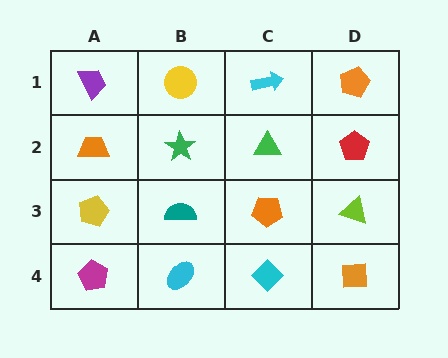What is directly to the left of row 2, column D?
A green triangle.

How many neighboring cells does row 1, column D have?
2.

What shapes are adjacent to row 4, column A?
A yellow pentagon (row 3, column A), a cyan ellipse (row 4, column B).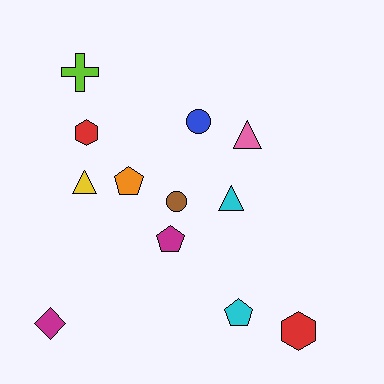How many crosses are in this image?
There is 1 cross.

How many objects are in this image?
There are 12 objects.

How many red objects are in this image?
There are 2 red objects.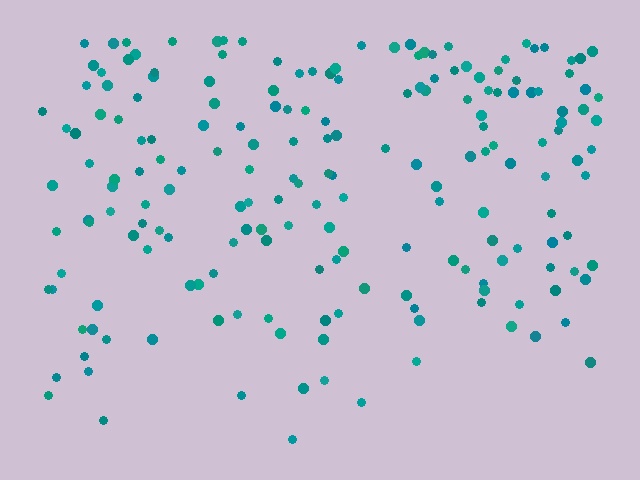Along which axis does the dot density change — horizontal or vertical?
Vertical.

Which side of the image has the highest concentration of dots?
The top.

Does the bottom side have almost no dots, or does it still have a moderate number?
Still a moderate number, just noticeably fewer than the top.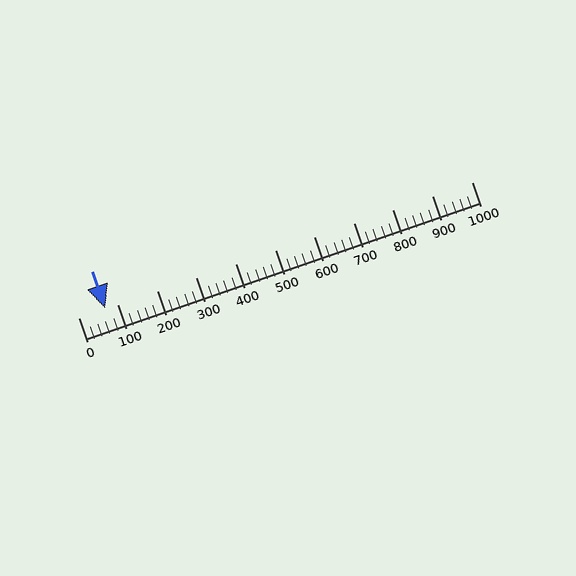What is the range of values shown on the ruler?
The ruler shows values from 0 to 1000.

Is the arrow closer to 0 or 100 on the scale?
The arrow is closer to 100.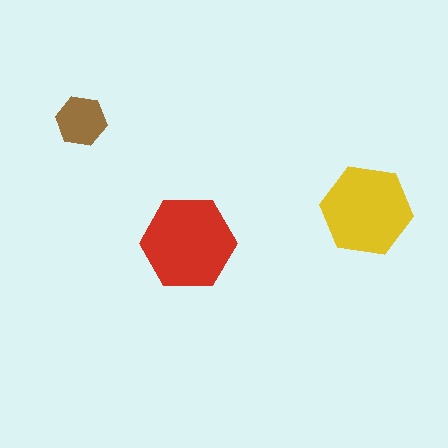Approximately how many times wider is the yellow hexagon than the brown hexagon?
About 2 times wider.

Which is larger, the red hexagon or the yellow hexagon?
The red one.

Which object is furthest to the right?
The yellow hexagon is rightmost.